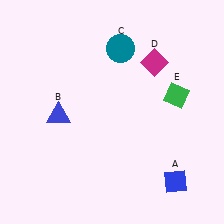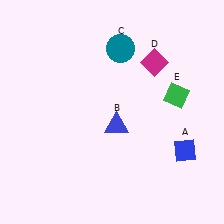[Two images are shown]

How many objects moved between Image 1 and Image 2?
2 objects moved between the two images.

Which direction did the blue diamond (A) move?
The blue diamond (A) moved up.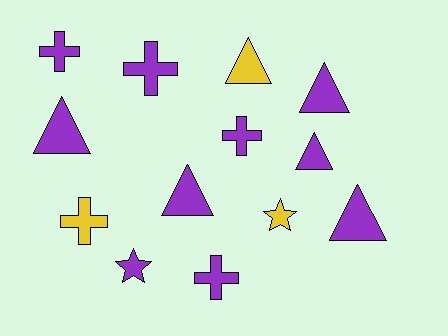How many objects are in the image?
There are 13 objects.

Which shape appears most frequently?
Triangle, with 6 objects.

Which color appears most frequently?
Purple, with 10 objects.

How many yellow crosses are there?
There is 1 yellow cross.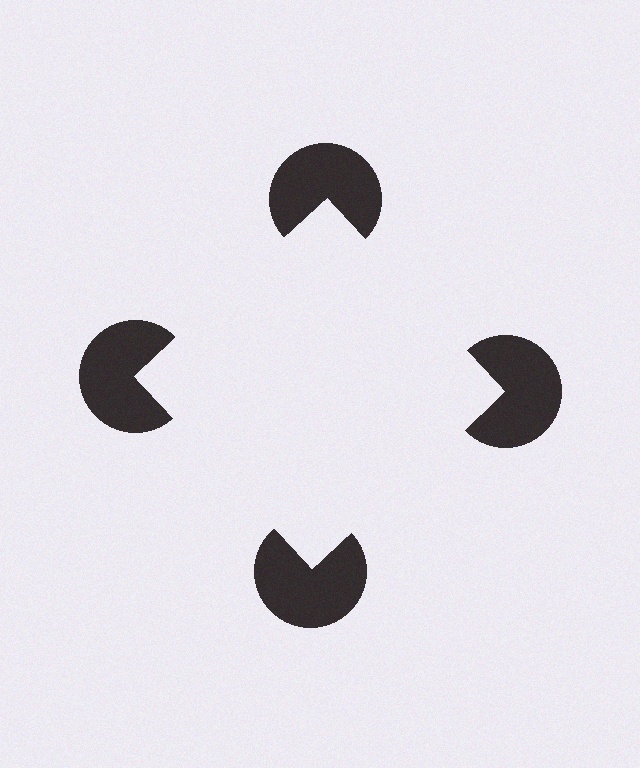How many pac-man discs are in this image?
There are 4 — one at each vertex of the illusory square.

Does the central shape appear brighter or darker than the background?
It typically appears slightly brighter than the background, even though no actual brightness change is drawn.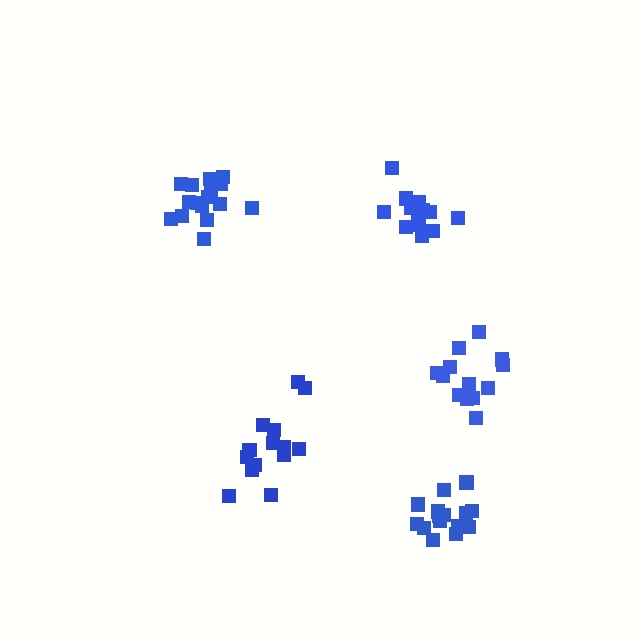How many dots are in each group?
Group 1: 13 dots, Group 2: 14 dots, Group 3: 16 dots, Group 4: 13 dots, Group 5: 15 dots (71 total).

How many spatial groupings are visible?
There are 5 spatial groupings.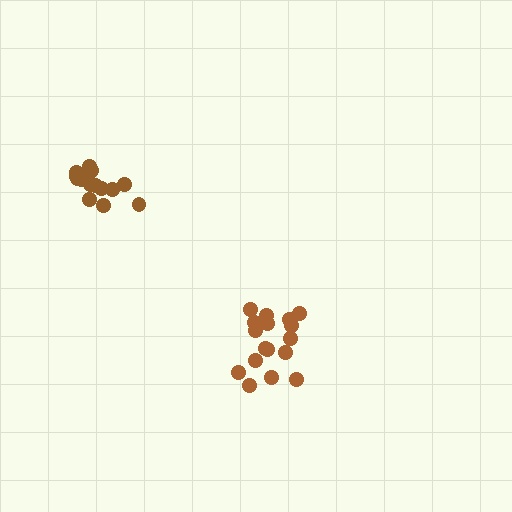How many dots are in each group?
Group 1: 16 dots, Group 2: 18 dots (34 total).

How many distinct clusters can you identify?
There are 2 distinct clusters.